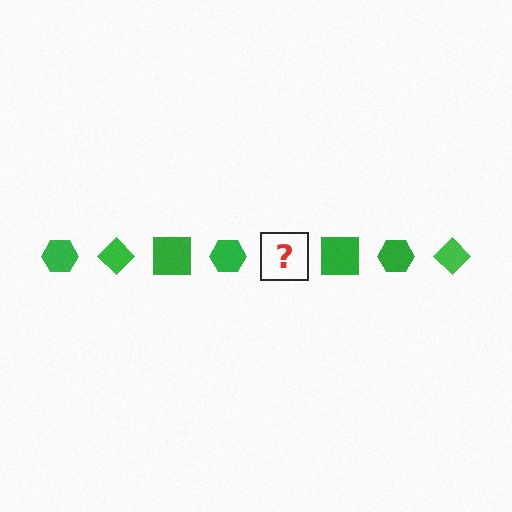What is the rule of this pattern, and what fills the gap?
The rule is that the pattern cycles through hexagon, diamond, square shapes in green. The gap should be filled with a green diamond.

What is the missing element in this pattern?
The missing element is a green diamond.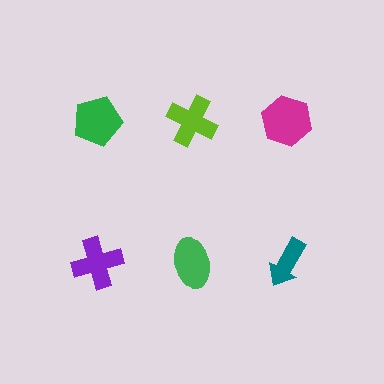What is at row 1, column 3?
A magenta hexagon.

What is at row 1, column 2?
A lime cross.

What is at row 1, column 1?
A green pentagon.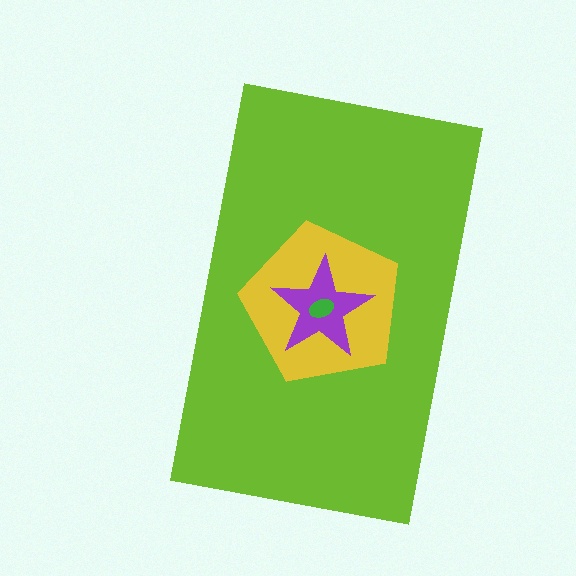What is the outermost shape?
The lime rectangle.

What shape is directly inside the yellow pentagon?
The purple star.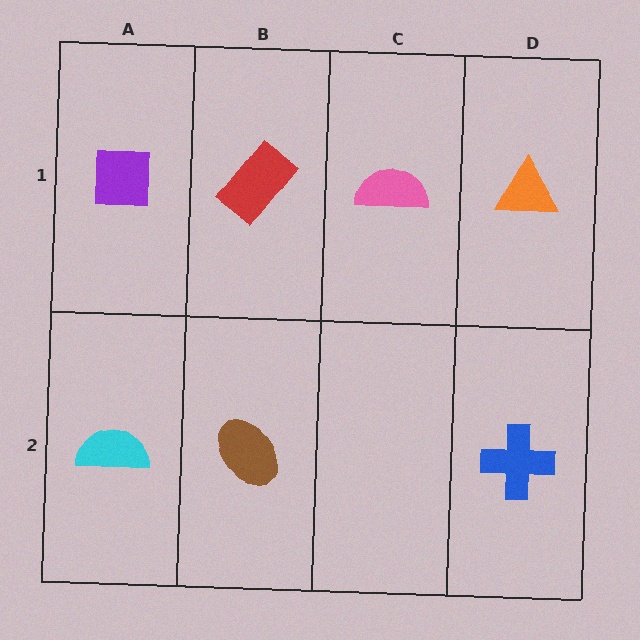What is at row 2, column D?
A blue cross.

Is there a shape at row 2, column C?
No, that cell is empty.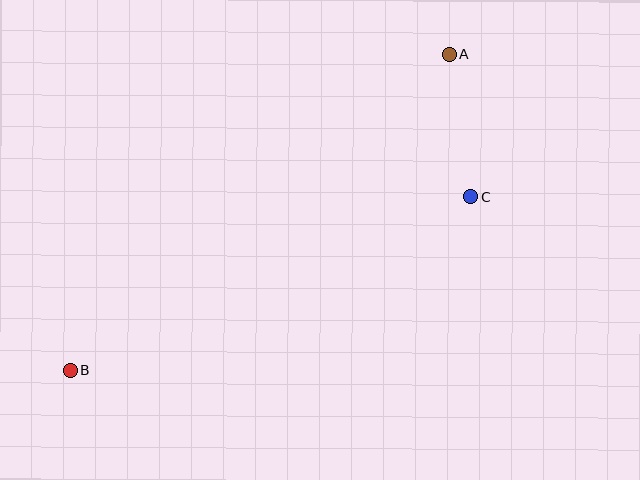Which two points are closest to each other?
Points A and C are closest to each other.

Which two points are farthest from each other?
Points A and B are farthest from each other.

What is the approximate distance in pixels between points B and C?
The distance between B and C is approximately 436 pixels.